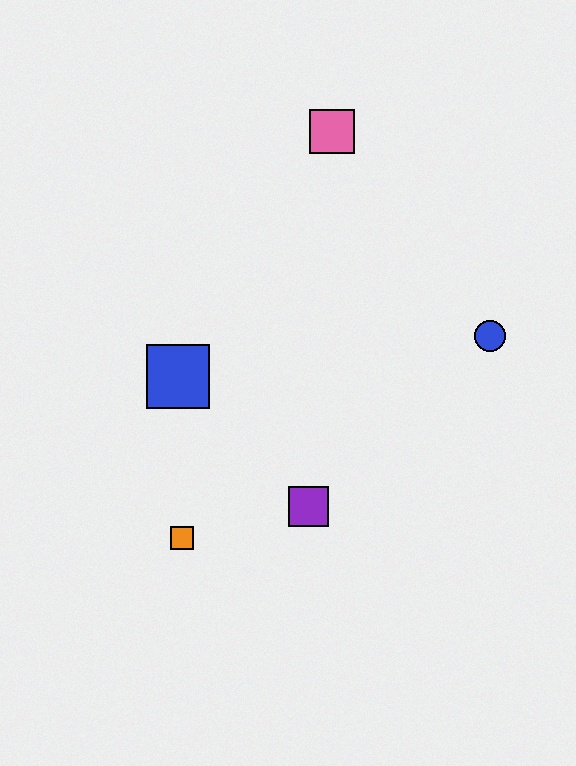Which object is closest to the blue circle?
The purple square is closest to the blue circle.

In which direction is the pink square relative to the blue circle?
The pink square is above the blue circle.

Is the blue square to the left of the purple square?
Yes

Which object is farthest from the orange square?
The pink square is farthest from the orange square.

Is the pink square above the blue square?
Yes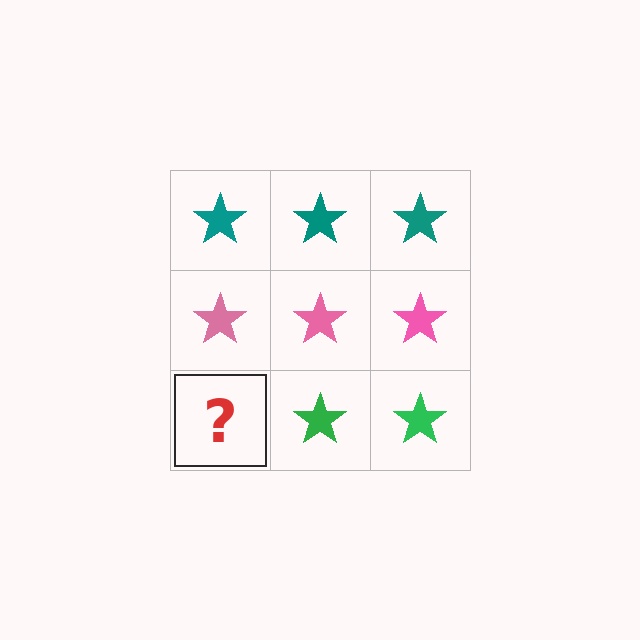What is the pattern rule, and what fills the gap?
The rule is that each row has a consistent color. The gap should be filled with a green star.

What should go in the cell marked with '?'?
The missing cell should contain a green star.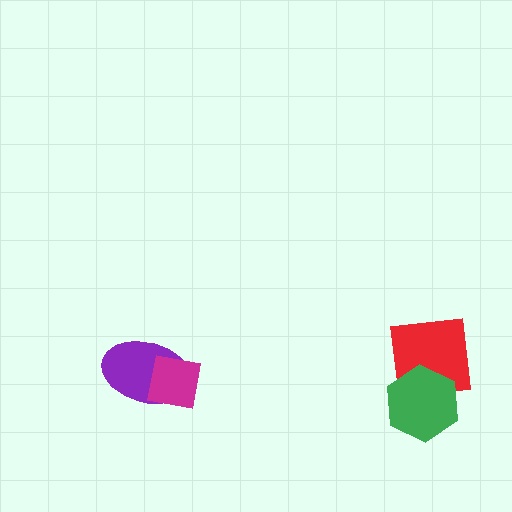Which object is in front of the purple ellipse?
The magenta square is in front of the purple ellipse.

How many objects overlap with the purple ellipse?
1 object overlaps with the purple ellipse.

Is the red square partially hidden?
Yes, it is partially covered by another shape.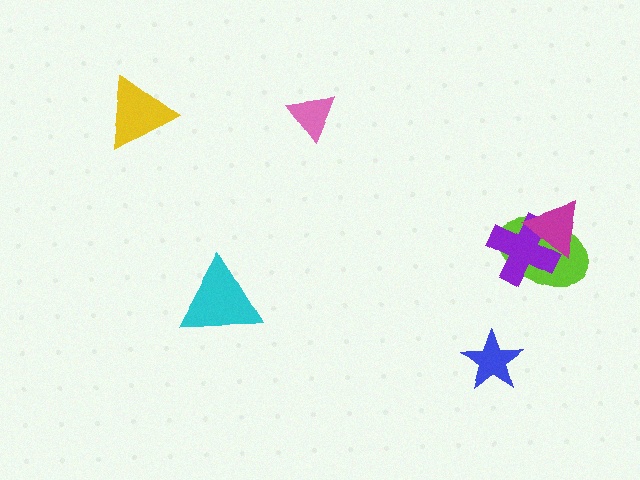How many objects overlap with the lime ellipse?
2 objects overlap with the lime ellipse.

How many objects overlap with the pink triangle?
0 objects overlap with the pink triangle.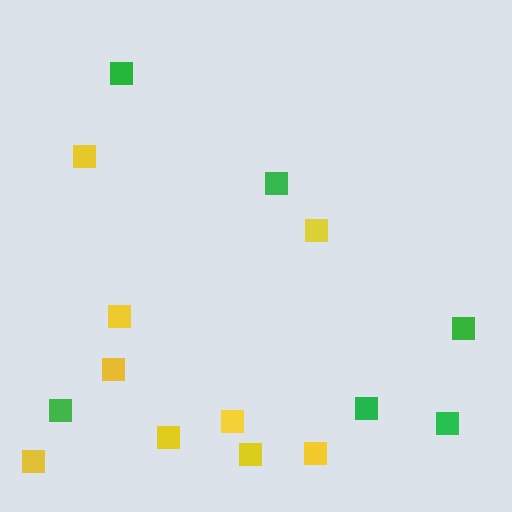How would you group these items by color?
There are 2 groups: one group of green squares (6) and one group of yellow squares (9).